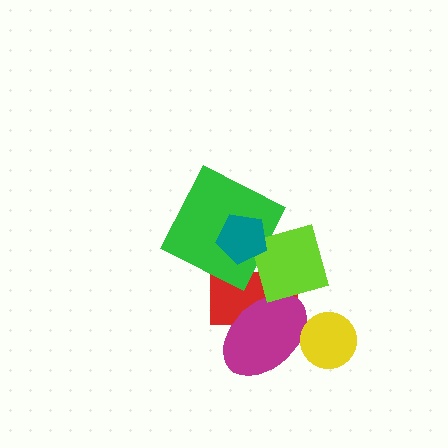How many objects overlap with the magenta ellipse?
3 objects overlap with the magenta ellipse.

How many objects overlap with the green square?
3 objects overlap with the green square.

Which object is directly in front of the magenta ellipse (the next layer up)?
The yellow circle is directly in front of the magenta ellipse.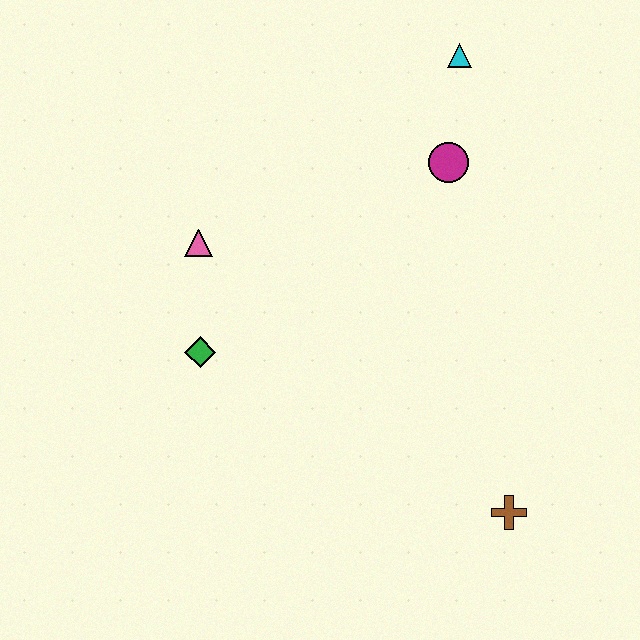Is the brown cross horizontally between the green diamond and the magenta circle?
No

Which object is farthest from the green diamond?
The cyan triangle is farthest from the green diamond.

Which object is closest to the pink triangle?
The green diamond is closest to the pink triangle.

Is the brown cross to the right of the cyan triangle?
Yes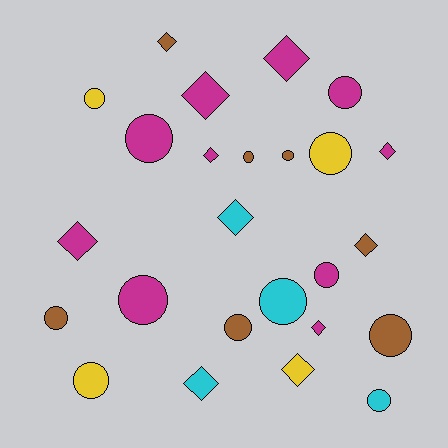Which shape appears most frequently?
Circle, with 14 objects.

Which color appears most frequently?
Magenta, with 10 objects.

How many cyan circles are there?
There are 2 cyan circles.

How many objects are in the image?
There are 25 objects.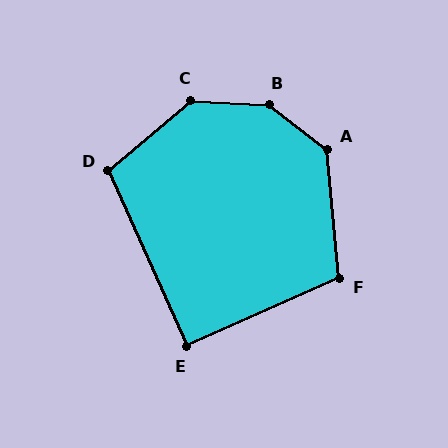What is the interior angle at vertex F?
Approximately 109 degrees (obtuse).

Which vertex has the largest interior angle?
B, at approximately 145 degrees.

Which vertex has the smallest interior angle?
E, at approximately 90 degrees.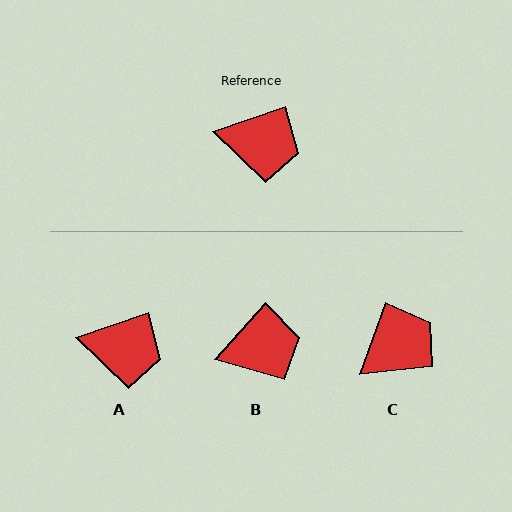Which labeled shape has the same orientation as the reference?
A.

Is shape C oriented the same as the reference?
No, it is off by about 51 degrees.